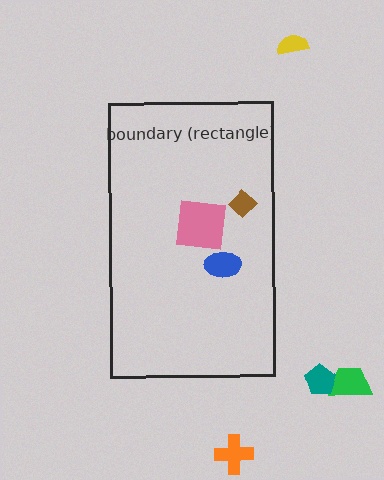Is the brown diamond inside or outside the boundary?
Inside.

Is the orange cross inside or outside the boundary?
Outside.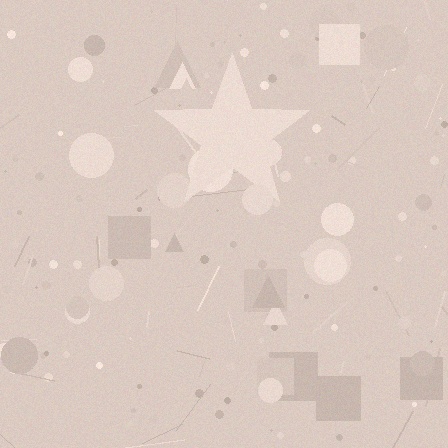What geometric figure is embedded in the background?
A star is embedded in the background.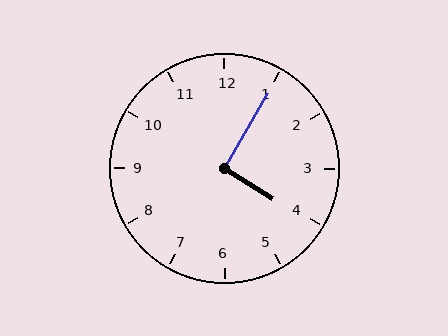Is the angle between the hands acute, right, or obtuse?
It is right.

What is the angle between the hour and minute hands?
Approximately 92 degrees.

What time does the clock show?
4:05.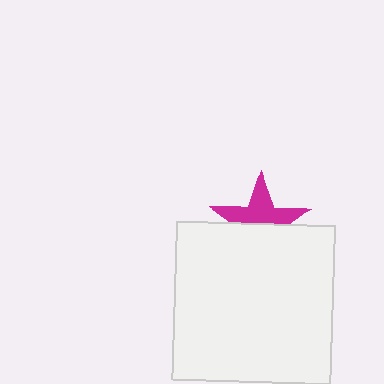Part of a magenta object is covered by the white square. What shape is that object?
It is a star.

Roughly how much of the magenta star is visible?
About half of it is visible (roughly 53%).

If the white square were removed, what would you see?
You would see the complete magenta star.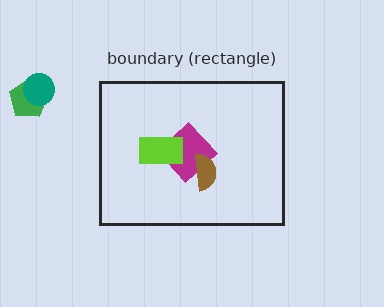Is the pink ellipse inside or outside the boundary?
Inside.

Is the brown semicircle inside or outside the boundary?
Inside.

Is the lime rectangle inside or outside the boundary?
Inside.